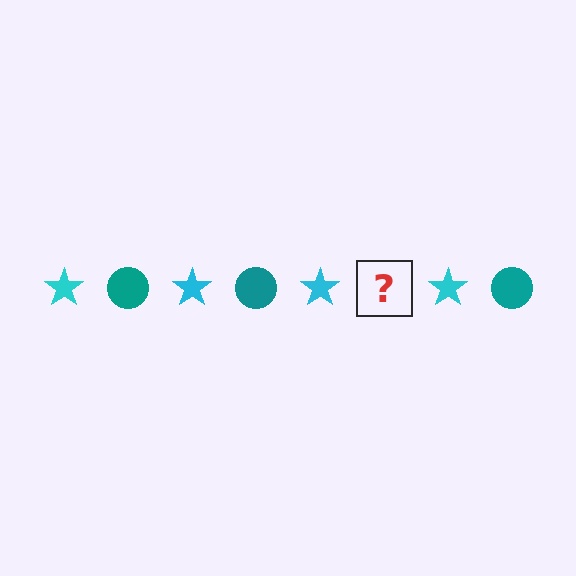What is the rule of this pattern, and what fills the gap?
The rule is that the pattern alternates between cyan star and teal circle. The gap should be filled with a teal circle.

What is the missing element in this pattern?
The missing element is a teal circle.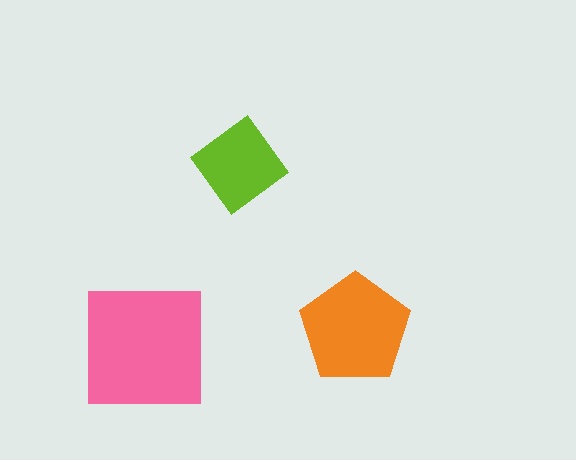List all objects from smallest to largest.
The lime diamond, the orange pentagon, the pink square.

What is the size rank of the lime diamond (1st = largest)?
3rd.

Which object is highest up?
The lime diamond is topmost.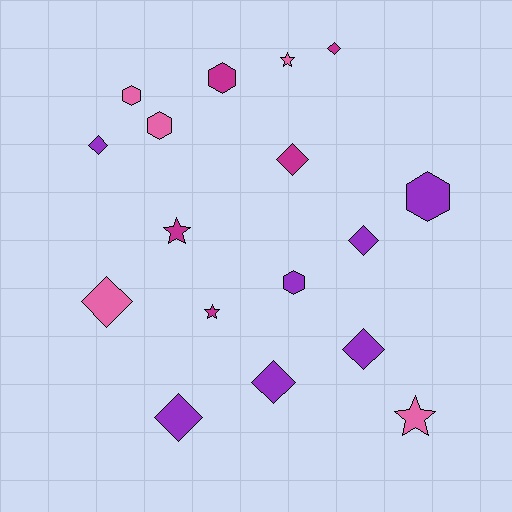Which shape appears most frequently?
Diamond, with 8 objects.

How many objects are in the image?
There are 17 objects.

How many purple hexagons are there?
There are 2 purple hexagons.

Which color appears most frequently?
Purple, with 7 objects.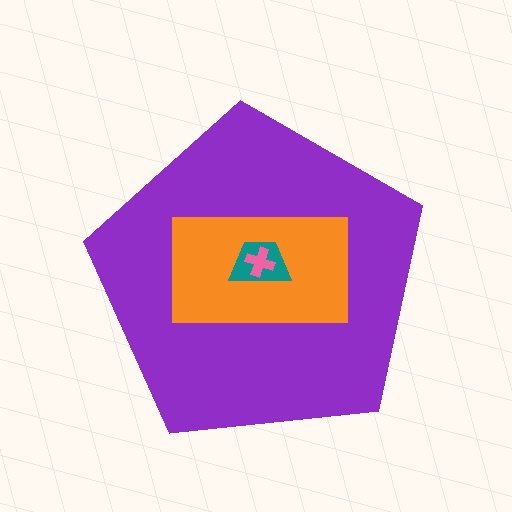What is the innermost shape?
The pink cross.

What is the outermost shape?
The purple pentagon.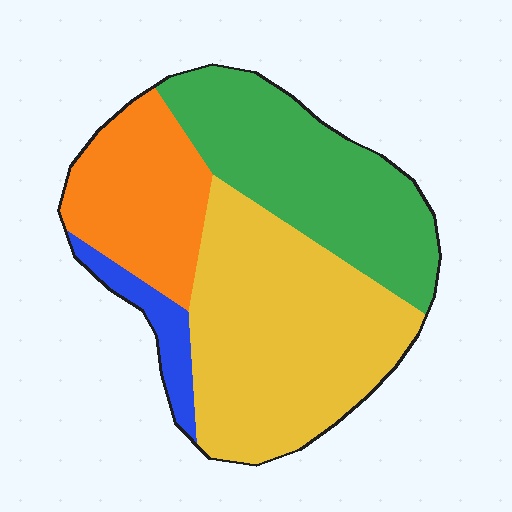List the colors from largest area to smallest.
From largest to smallest: yellow, green, orange, blue.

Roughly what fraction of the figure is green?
Green takes up about one third (1/3) of the figure.